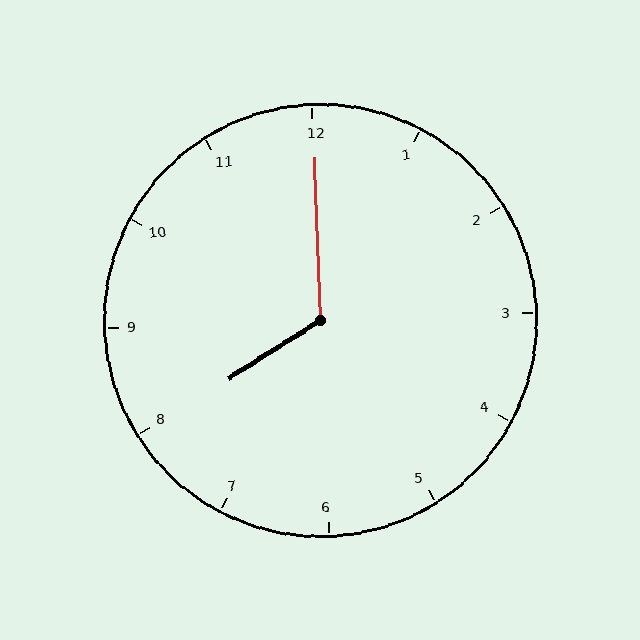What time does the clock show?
8:00.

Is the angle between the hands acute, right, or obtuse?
It is obtuse.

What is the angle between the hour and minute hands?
Approximately 120 degrees.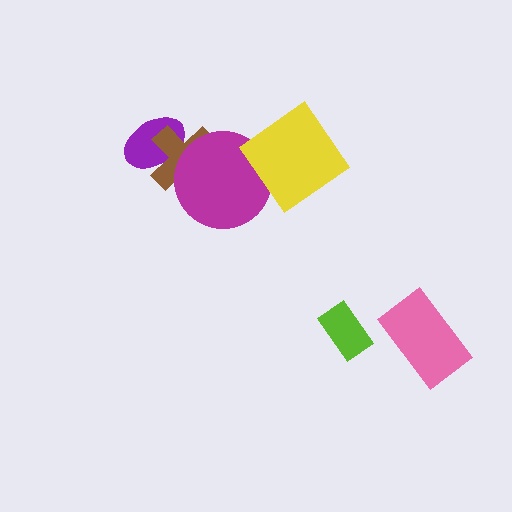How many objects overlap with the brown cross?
2 objects overlap with the brown cross.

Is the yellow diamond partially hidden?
No, no other shape covers it.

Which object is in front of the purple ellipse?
The brown cross is in front of the purple ellipse.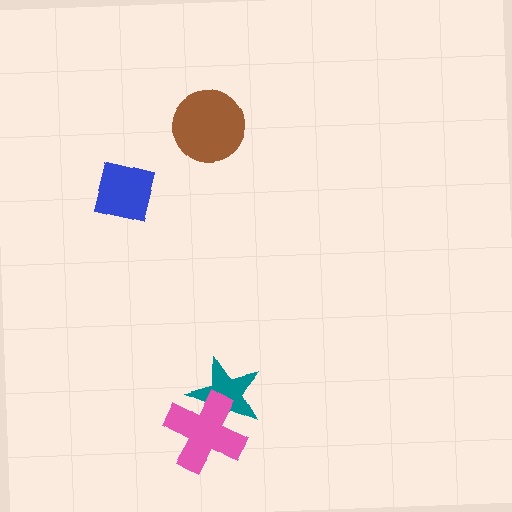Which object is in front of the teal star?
The pink cross is in front of the teal star.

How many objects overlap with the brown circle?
0 objects overlap with the brown circle.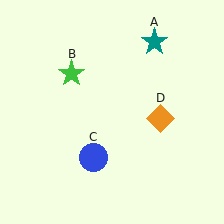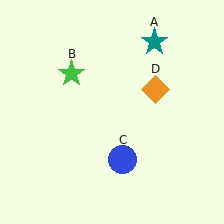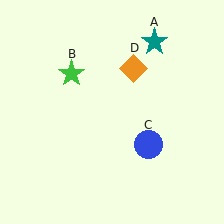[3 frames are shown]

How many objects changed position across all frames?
2 objects changed position: blue circle (object C), orange diamond (object D).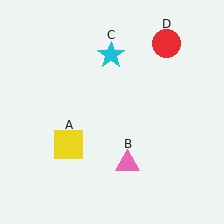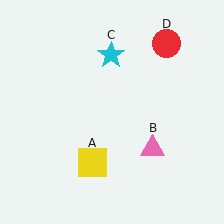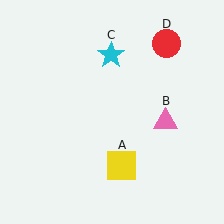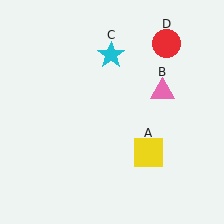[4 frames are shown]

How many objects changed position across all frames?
2 objects changed position: yellow square (object A), pink triangle (object B).